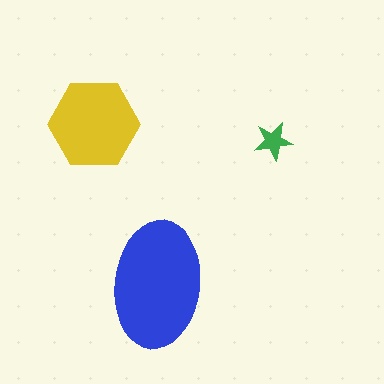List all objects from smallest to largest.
The green star, the yellow hexagon, the blue ellipse.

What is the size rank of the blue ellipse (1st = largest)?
1st.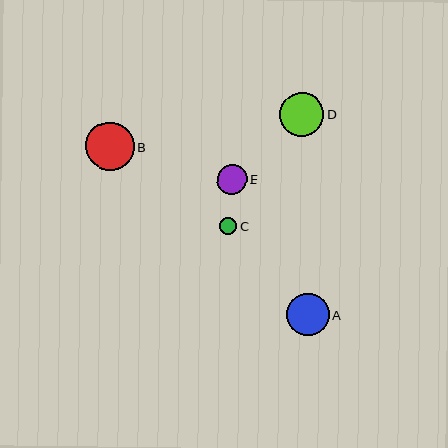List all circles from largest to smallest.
From largest to smallest: B, D, A, E, C.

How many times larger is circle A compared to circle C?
Circle A is approximately 2.5 times the size of circle C.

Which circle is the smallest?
Circle C is the smallest with a size of approximately 17 pixels.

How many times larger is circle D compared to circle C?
Circle D is approximately 2.6 times the size of circle C.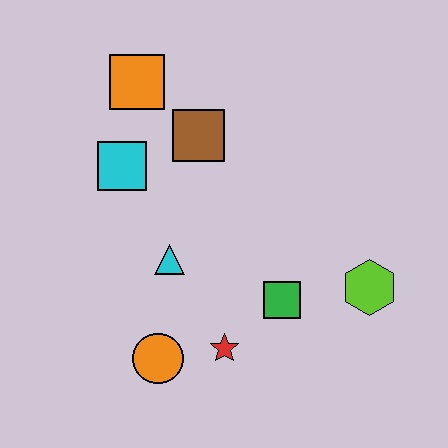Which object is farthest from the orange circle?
The orange square is farthest from the orange circle.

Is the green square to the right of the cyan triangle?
Yes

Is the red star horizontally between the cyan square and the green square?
Yes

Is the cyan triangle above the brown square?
No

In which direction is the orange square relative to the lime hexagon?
The orange square is to the left of the lime hexagon.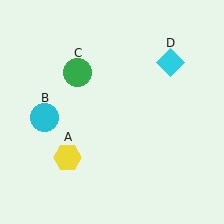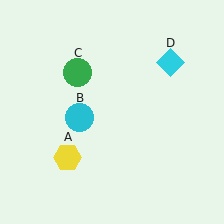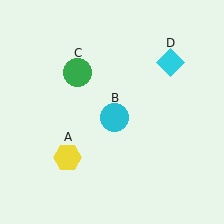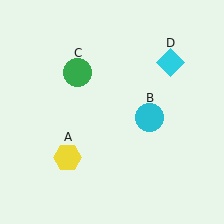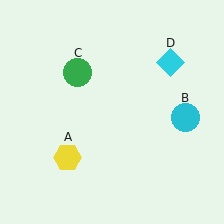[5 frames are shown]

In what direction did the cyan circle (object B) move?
The cyan circle (object B) moved right.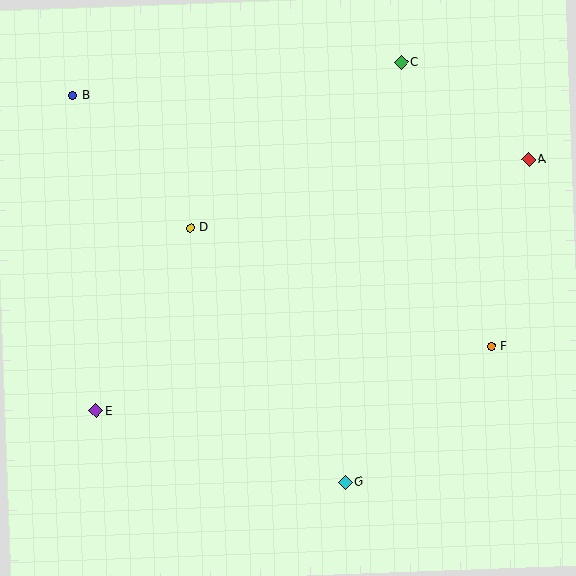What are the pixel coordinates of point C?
Point C is at (401, 62).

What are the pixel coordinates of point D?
Point D is at (190, 228).